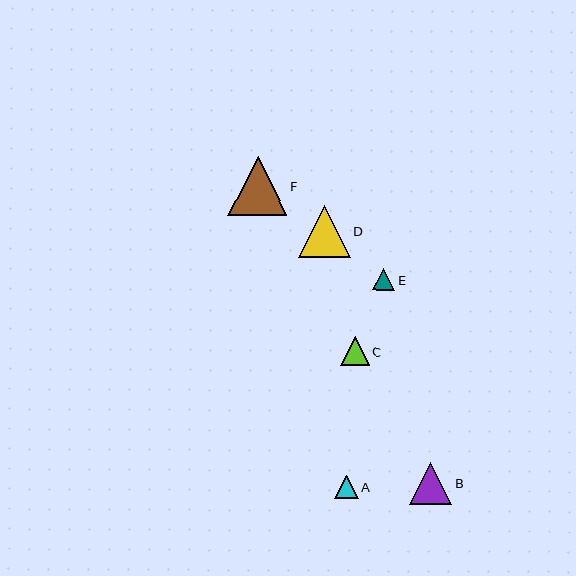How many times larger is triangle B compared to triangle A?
Triangle B is approximately 1.8 times the size of triangle A.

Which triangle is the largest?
Triangle F is the largest with a size of approximately 59 pixels.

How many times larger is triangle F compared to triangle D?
Triangle F is approximately 1.1 times the size of triangle D.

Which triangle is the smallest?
Triangle E is the smallest with a size of approximately 22 pixels.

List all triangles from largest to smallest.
From largest to smallest: F, D, B, C, A, E.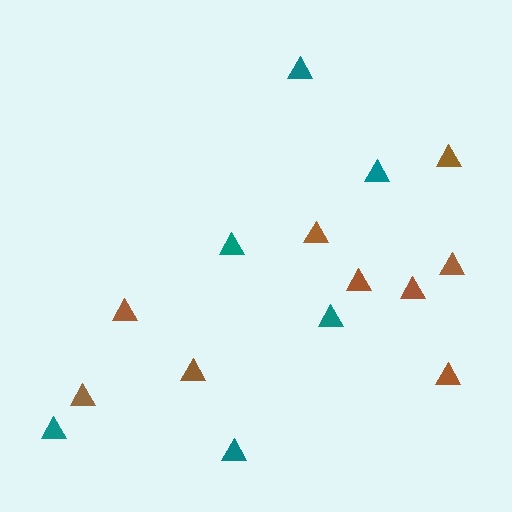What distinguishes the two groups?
There are 2 groups: one group of brown triangles (9) and one group of teal triangles (6).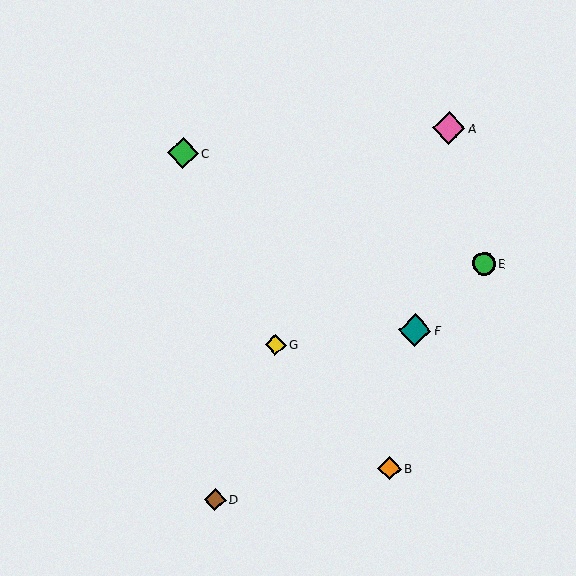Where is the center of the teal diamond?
The center of the teal diamond is at (415, 330).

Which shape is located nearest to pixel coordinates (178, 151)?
The green diamond (labeled C) at (183, 153) is nearest to that location.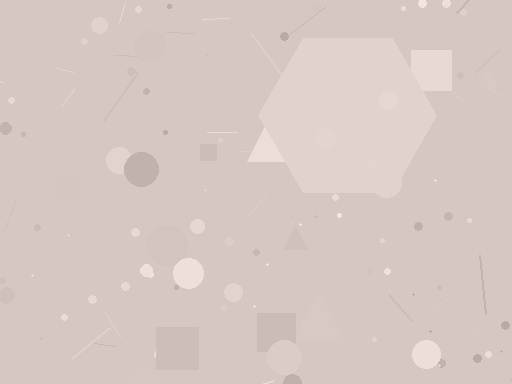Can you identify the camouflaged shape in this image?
The camouflaged shape is a hexagon.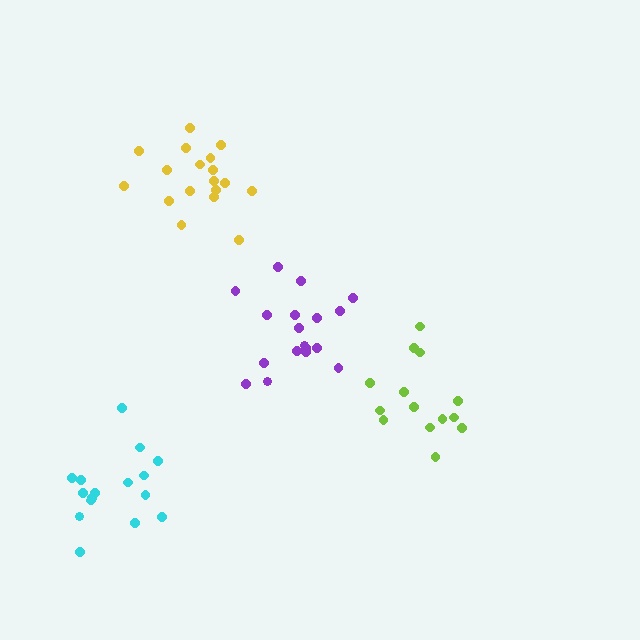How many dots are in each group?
Group 1: 18 dots, Group 2: 14 dots, Group 3: 18 dots, Group 4: 16 dots (66 total).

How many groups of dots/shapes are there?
There are 4 groups.